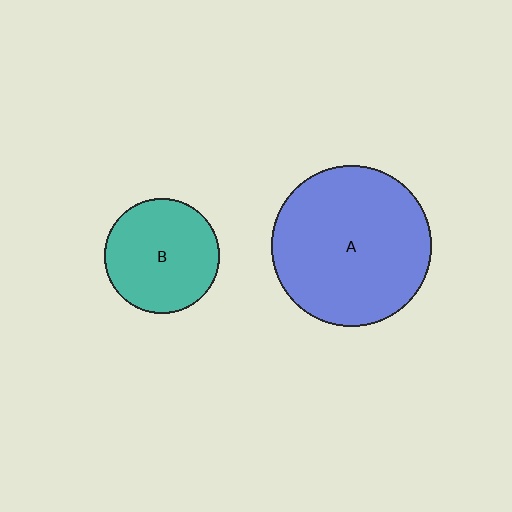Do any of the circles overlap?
No, none of the circles overlap.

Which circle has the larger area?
Circle A (blue).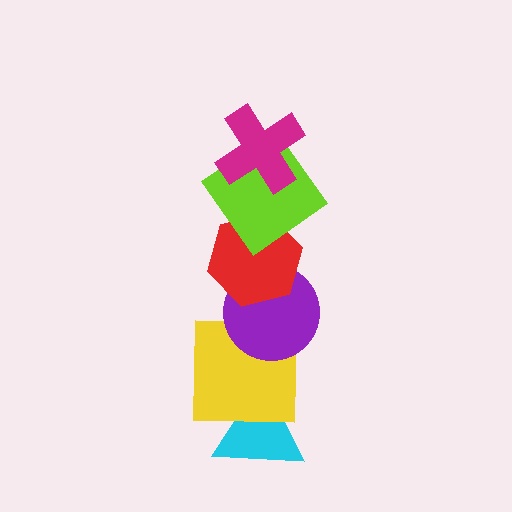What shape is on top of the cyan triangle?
The yellow square is on top of the cyan triangle.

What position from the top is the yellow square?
The yellow square is 5th from the top.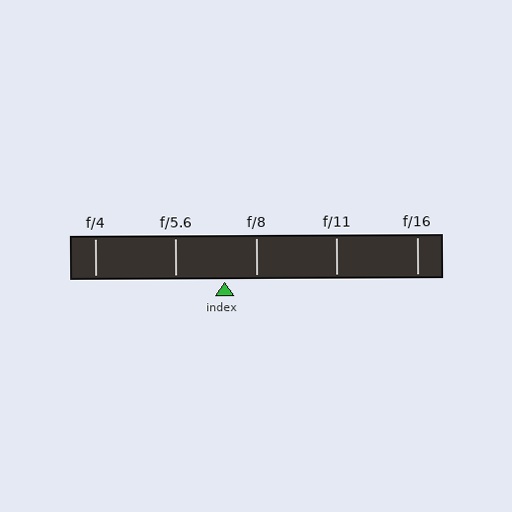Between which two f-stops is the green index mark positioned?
The index mark is between f/5.6 and f/8.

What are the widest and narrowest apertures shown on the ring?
The widest aperture shown is f/4 and the narrowest is f/16.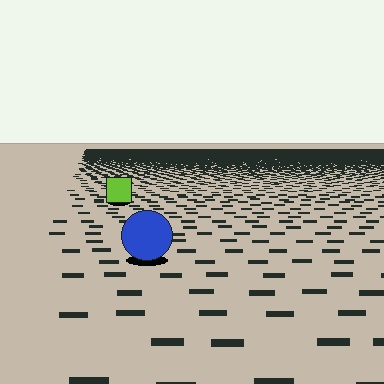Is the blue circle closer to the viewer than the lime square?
Yes. The blue circle is closer — you can tell from the texture gradient: the ground texture is coarser near it.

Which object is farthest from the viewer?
The lime square is farthest from the viewer. It appears smaller and the ground texture around it is denser.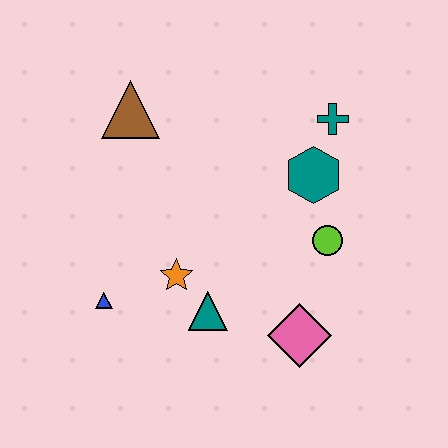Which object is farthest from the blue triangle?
The teal cross is farthest from the blue triangle.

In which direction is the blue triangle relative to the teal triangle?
The blue triangle is to the left of the teal triangle.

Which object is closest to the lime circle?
The teal hexagon is closest to the lime circle.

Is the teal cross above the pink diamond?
Yes